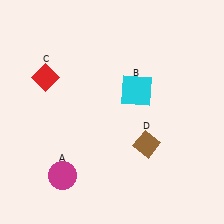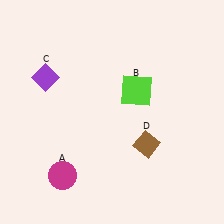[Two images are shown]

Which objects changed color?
B changed from cyan to lime. C changed from red to purple.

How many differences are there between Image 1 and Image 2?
There are 2 differences between the two images.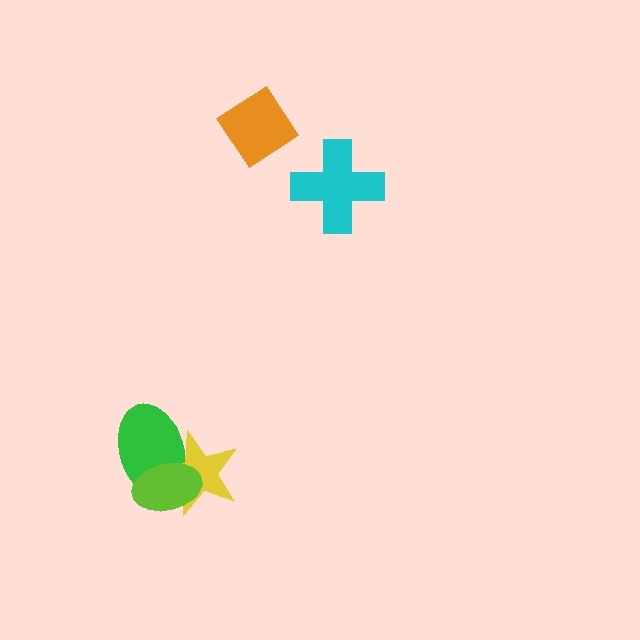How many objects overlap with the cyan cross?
0 objects overlap with the cyan cross.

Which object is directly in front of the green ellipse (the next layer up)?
The yellow star is directly in front of the green ellipse.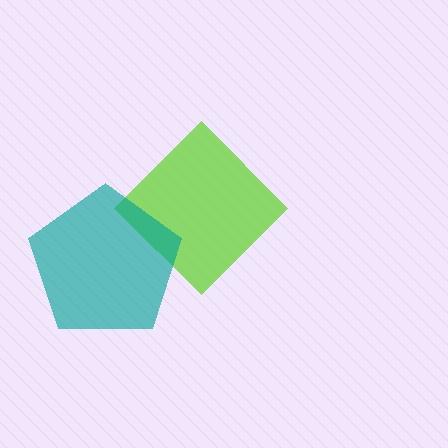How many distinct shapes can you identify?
There are 2 distinct shapes: a lime diamond, a teal pentagon.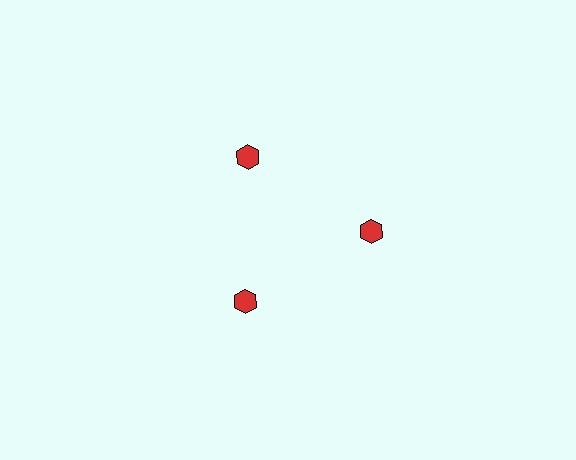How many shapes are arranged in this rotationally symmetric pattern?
There are 3 shapes, arranged in 3 groups of 1.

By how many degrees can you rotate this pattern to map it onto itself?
The pattern maps onto itself every 120 degrees of rotation.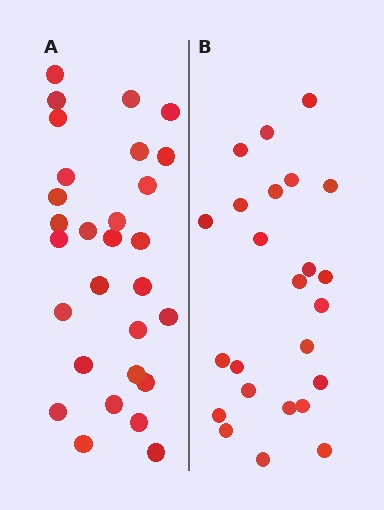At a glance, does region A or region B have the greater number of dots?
Region A (the left region) has more dots.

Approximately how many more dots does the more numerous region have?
Region A has about 5 more dots than region B.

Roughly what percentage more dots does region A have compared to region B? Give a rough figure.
About 20% more.